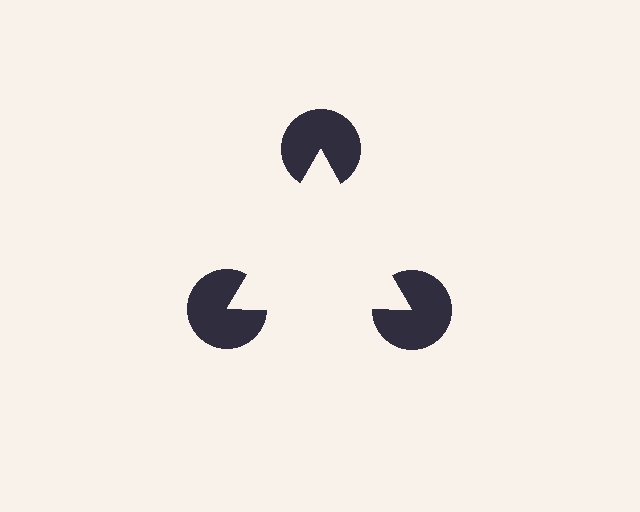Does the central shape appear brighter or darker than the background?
It typically appears slightly brighter than the background, even though no actual brightness change is drawn.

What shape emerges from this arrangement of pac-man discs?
An illusory triangle — its edges are inferred from the aligned wedge cuts in the pac-man discs, not physically drawn.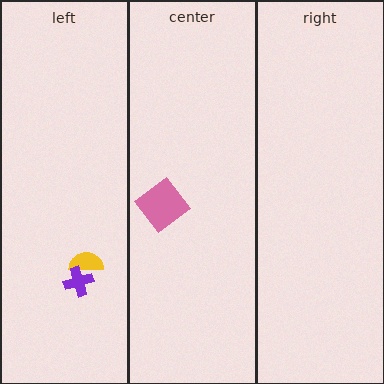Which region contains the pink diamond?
The center region.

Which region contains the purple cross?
The left region.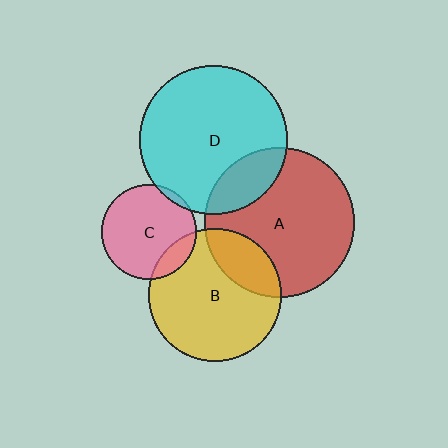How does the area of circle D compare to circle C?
Approximately 2.5 times.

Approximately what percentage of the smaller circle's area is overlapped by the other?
Approximately 15%.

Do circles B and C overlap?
Yes.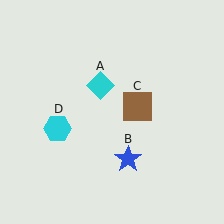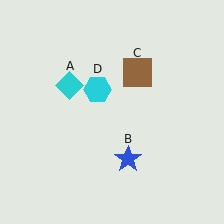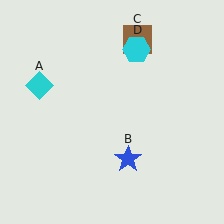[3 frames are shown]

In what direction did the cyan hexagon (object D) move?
The cyan hexagon (object D) moved up and to the right.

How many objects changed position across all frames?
3 objects changed position: cyan diamond (object A), brown square (object C), cyan hexagon (object D).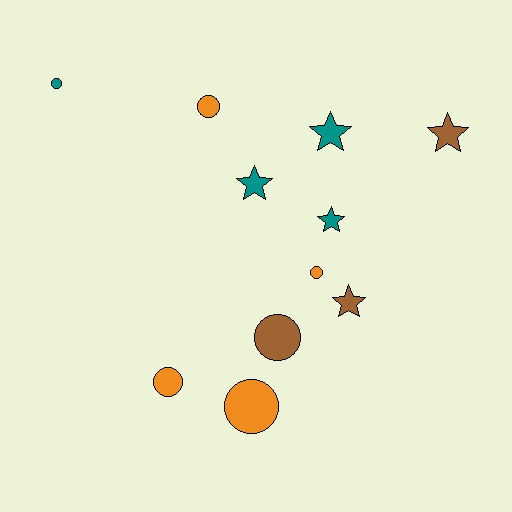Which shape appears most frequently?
Circle, with 6 objects.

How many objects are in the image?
There are 11 objects.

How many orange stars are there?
There are no orange stars.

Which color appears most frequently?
Orange, with 4 objects.